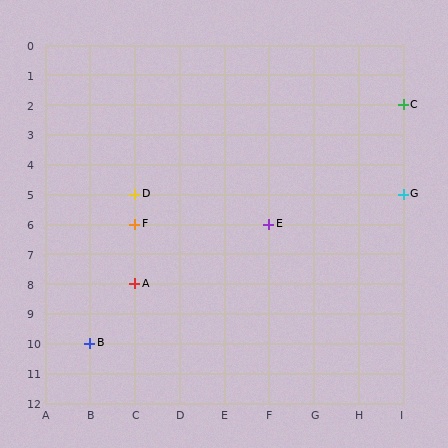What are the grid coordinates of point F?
Point F is at grid coordinates (C, 6).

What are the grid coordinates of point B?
Point B is at grid coordinates (B, 10).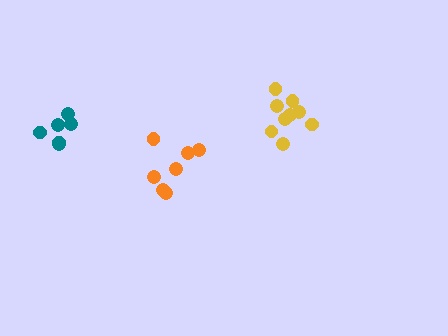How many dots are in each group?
Group 1: 9 dots, Group 2: 6 dots, Group 3: 7 dots (22 total).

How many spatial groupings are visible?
There are 3 spatial groupings.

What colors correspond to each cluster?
The clusters are colored: yellow, teal, orange.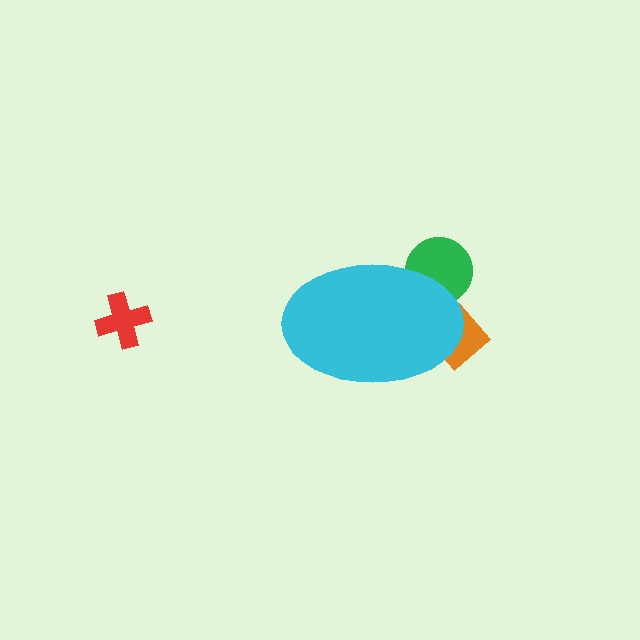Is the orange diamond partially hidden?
Yes, the orange diamond is partially hidden behind the cyan ellipse.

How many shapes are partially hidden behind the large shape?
2 shapes are partially hidden.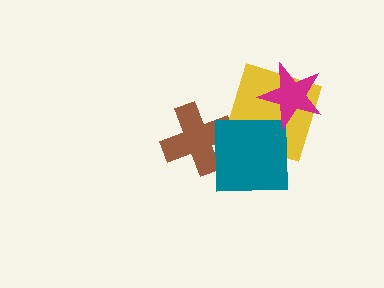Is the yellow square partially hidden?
Yes, it is partially covered by another shape.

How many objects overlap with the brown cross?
1 object overlaps with the brown cross.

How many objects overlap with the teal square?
2 objects overlap with the teal square.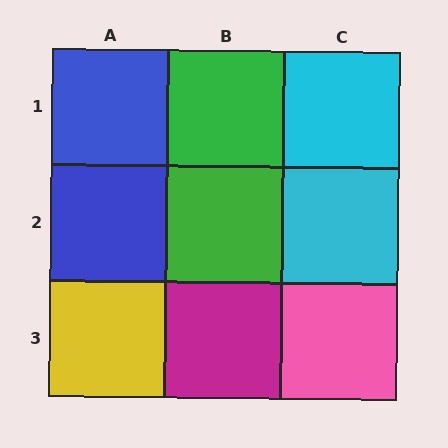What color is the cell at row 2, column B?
Green.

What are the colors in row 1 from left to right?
Blue, green, cyan.